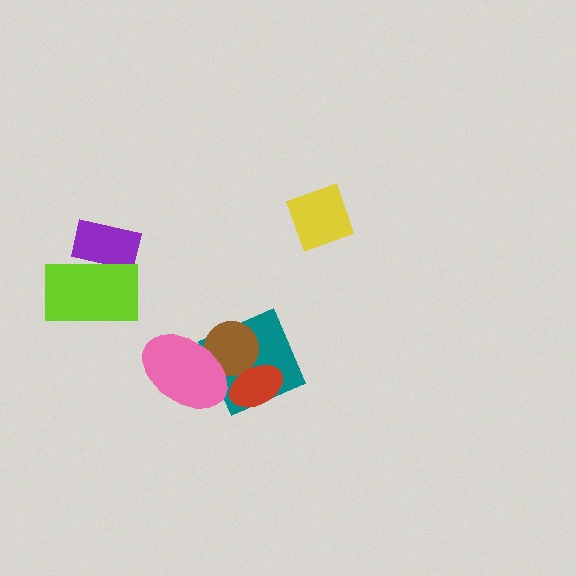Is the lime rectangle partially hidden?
No, no other shape covers it.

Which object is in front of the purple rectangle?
The lime rectangle is in front of the purple rectangle.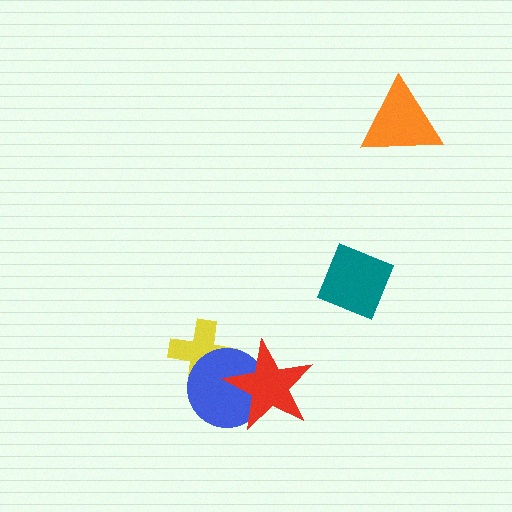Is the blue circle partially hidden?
Yes, it is partially covered by another shape.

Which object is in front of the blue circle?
The red star is in front of the blue circle.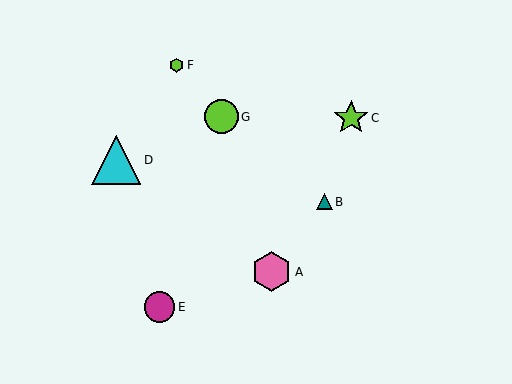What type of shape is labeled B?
Shape B is a teal triangle.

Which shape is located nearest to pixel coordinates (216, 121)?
The lime circle (labeled G) at (221, 117) is nearest to that location.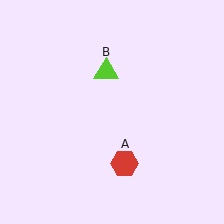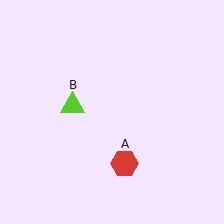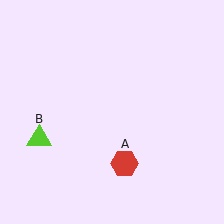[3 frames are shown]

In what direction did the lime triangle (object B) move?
The lime triangle (object B) moved down and to the left.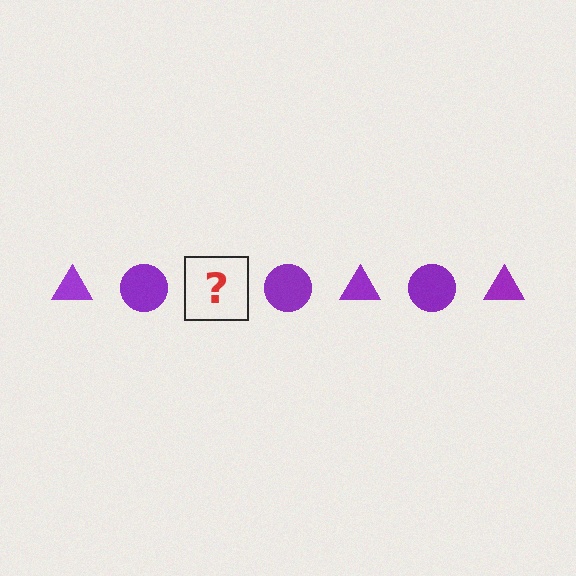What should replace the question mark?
The question mark should be replaced with a purple triangle.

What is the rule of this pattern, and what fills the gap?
The rule is that the pattern cycles through triangle, circle shapes in purple. The gap should be filled with a purple triangle.